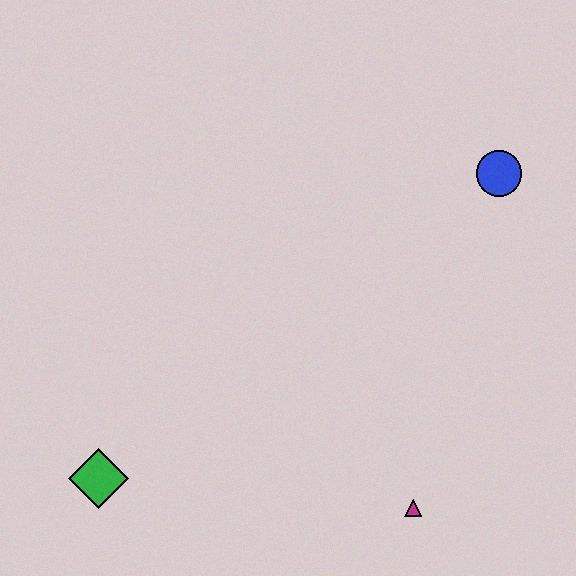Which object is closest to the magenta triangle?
The green diamond is closest to the magenta triangle.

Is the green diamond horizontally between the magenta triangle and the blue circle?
No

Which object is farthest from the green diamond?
The blue circle is farthest from the green diamond.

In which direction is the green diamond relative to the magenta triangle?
The green diamond is to the left of the magenta triangle.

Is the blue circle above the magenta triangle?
Yes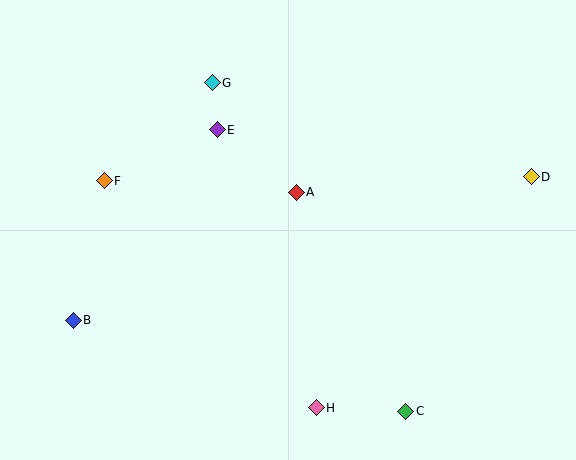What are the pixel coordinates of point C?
Point C is at (406, 411).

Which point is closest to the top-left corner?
Point F is closest to the top-left corner.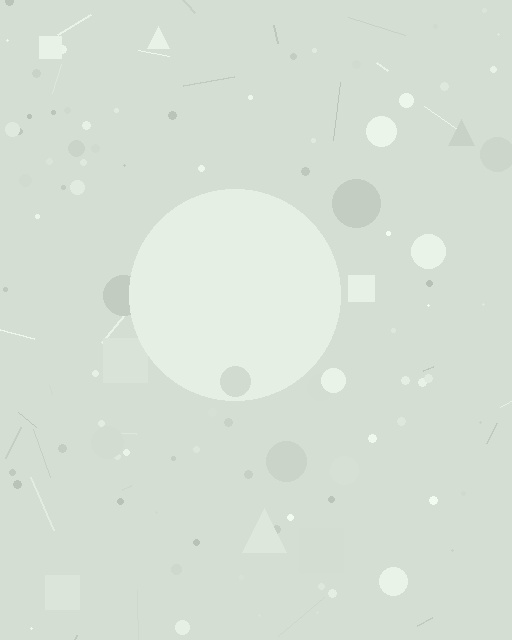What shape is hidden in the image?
A circle is hidden in the image.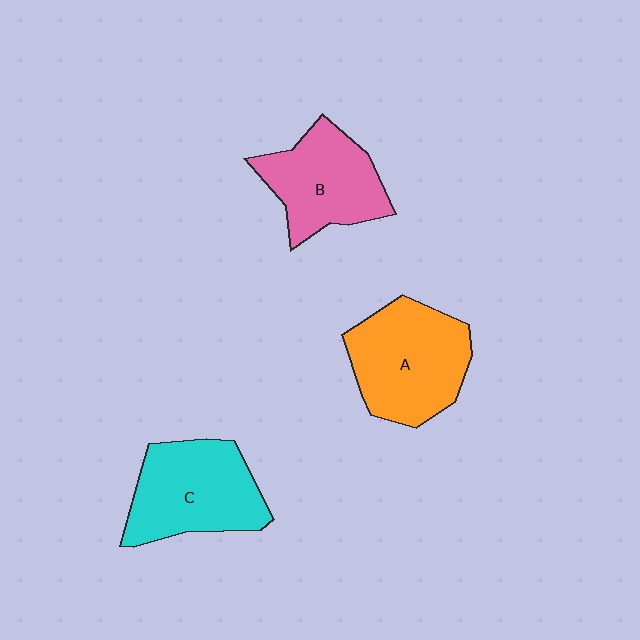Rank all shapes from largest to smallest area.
From largest to smallest: A (orange), C (cyan), B (pink).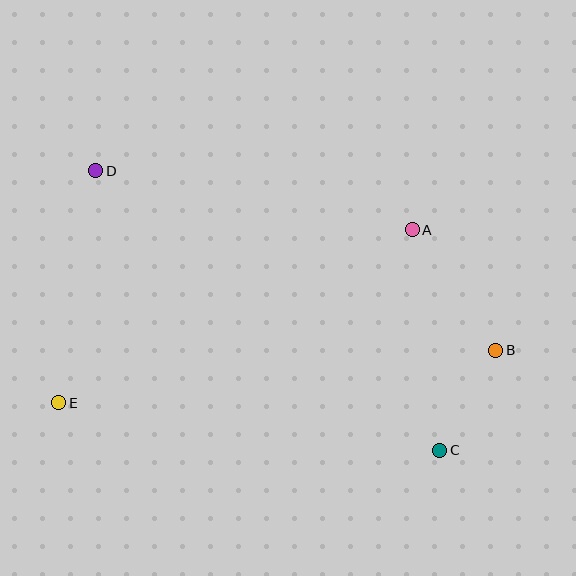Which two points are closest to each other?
Points B and C are closest to each other.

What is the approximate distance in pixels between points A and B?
The distance between A and B is approximately 147 pixels.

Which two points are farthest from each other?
Points C and D are farthest from each other.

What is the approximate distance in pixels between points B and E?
The distance between B and E is approximately 440 pixels.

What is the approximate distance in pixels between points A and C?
The distance between A and C is approximately 222 pixels.